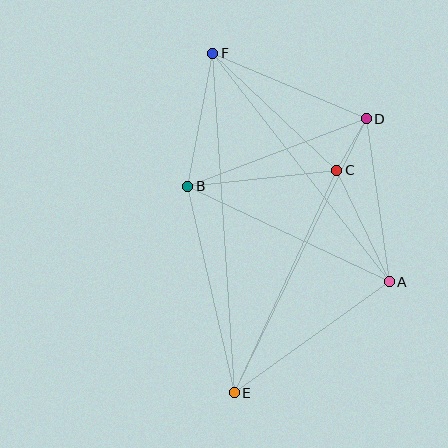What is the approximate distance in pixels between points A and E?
The distance between A and E is approximately 190 pixels.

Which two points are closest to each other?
Points C and D are closest to each other.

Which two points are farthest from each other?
Points E and F are farthest from each other.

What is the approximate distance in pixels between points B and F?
The distance between B and F is approximately 135 pixels.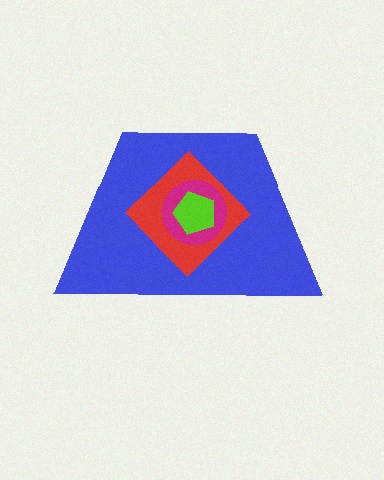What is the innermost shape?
The lime pentagon.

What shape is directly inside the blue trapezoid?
The red diamond.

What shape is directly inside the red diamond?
The magenta circle.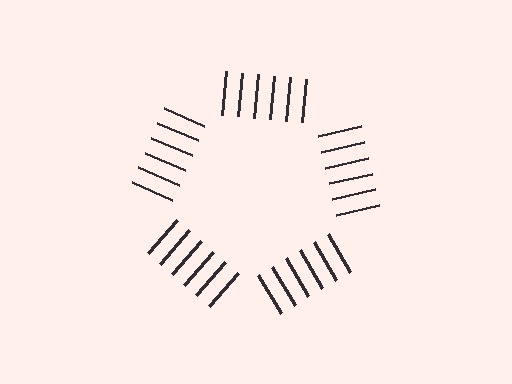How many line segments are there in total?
30 — 6 along each of the 5 edges.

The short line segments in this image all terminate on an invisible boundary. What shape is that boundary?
An illusory pentagon — the line segments terminate on its edges but no continuous stroke is drawn.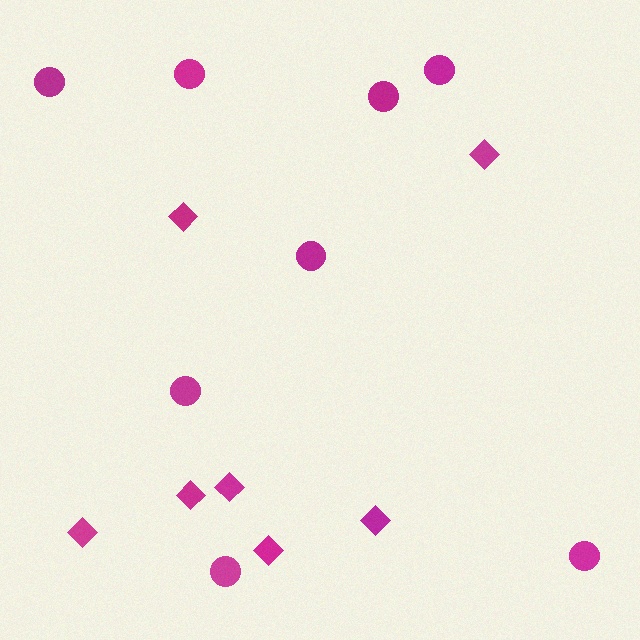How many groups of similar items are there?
There are 2 groups: one group of diamonds (7) and one group of circles (8).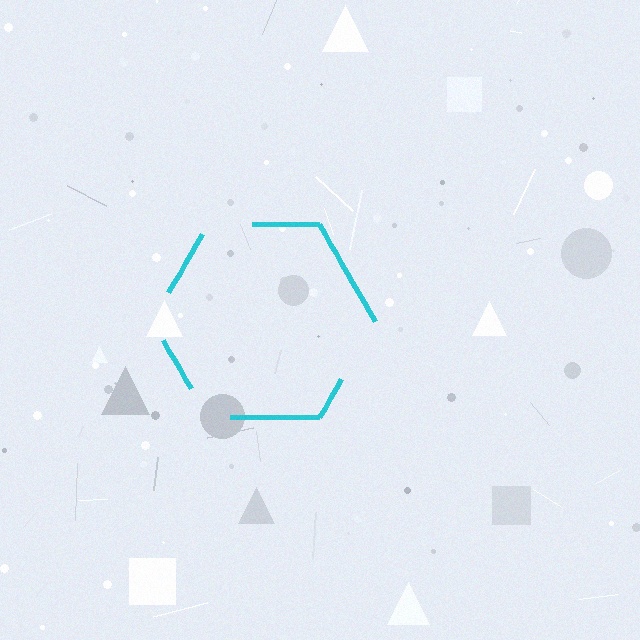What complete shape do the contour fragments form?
The contour fragments form a hexagon.